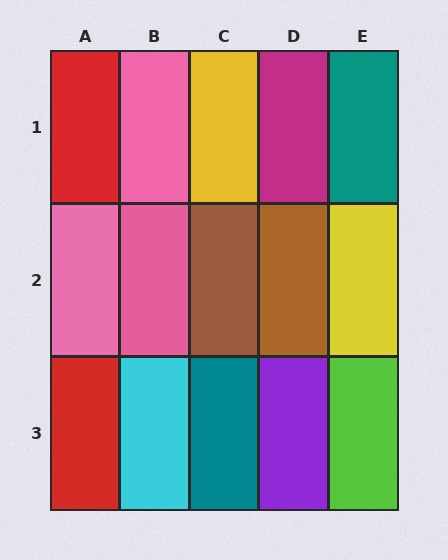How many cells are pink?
3 cells are pink.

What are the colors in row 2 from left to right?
Pink, pink, brown, brown, yellow.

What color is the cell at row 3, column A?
Red.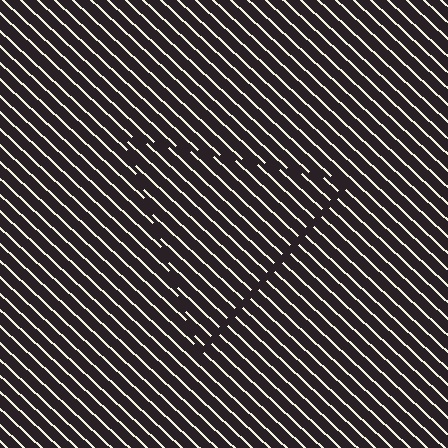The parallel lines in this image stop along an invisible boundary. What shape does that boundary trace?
An illusory triangle. The interior of the shape contains the same grating, shifted by half a period — the contour is defined by the phase discontinuity where line-ends from the inner and outer gratings abut.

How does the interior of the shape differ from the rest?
The interior of the shape contains the same grating, shifted by half a period — the contour is defined by the phase discontinuity where line-ends from the inner and outer gratings abut.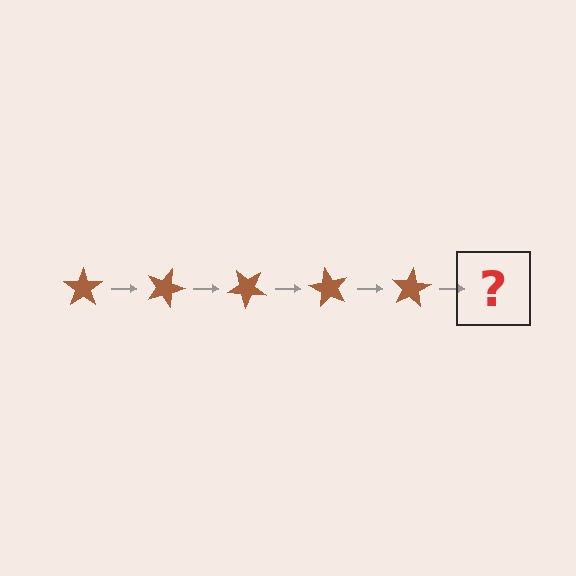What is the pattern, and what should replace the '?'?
The pattern is that the star rotates 20 degrees each step. The '?' should be a brown star rotated 100 degrees.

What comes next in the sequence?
The next element should be a brown star rotated 100 degrees.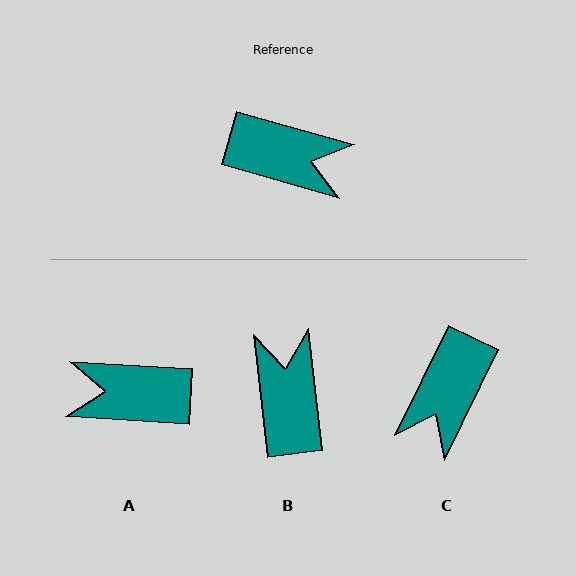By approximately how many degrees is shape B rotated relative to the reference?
Approximately 112 degrees counter-clockwise.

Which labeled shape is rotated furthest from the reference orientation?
A, about 168 degrees away.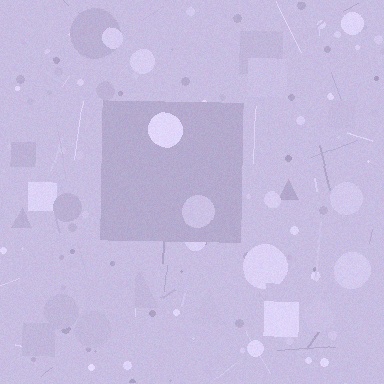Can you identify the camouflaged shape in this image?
The camouflaged shape is a square.